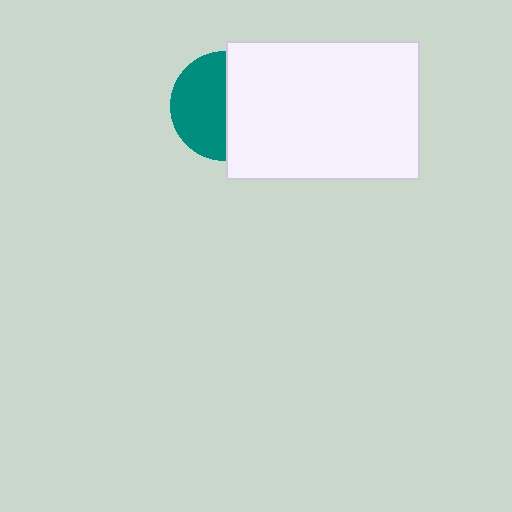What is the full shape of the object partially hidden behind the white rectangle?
The partially hidden object is a teal circle.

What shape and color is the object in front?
The object in front is a white rectangle.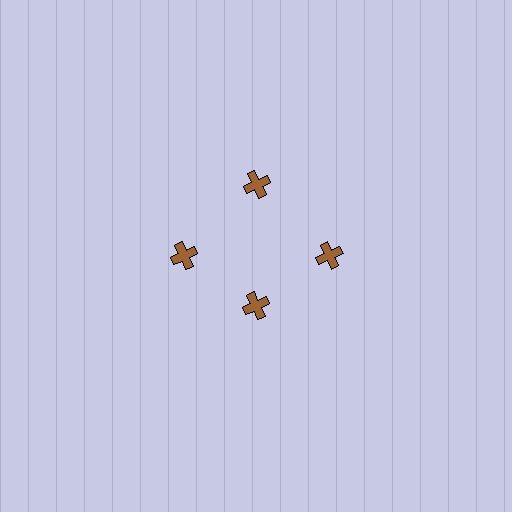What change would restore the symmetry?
The symmetry would be restored by moving it outward, back onto the ring so that all 4 crosses sit at equal angles and equal distance from the center.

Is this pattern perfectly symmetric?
No. The 4 brown crosses are arranged in a ring, but one element near the 6 o'clock position is pulled inward toward the center, breaking the 4-fold rotational symmetry.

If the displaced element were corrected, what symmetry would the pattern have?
It would have 4-fold rotational symmetry — the pattern would map onto itself every 90 degrees.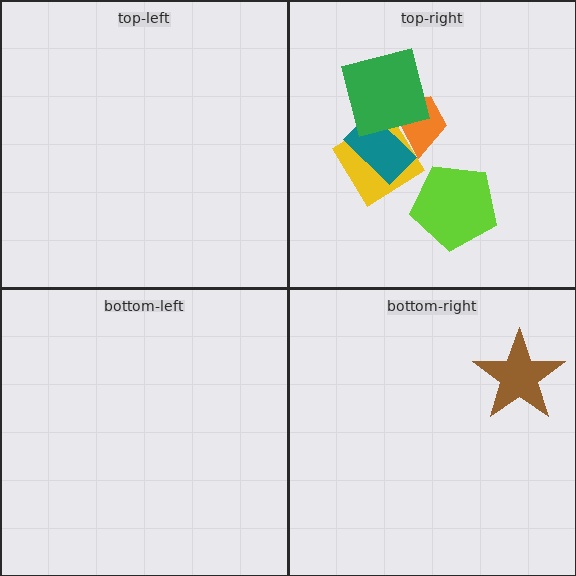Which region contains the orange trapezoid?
The top-right region.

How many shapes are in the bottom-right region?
1.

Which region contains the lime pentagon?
The top-right region.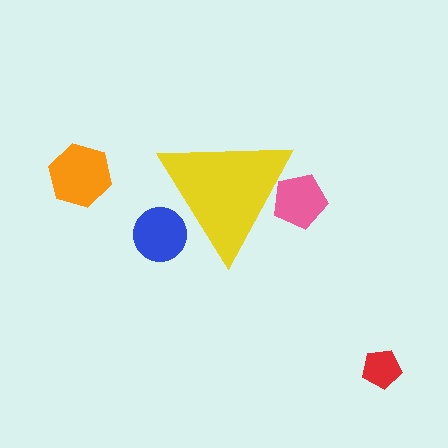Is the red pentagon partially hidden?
No, the red pentagon is fully visible.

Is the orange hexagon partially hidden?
No, the orange hexagon is fully visible.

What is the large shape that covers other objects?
A yellow triangle.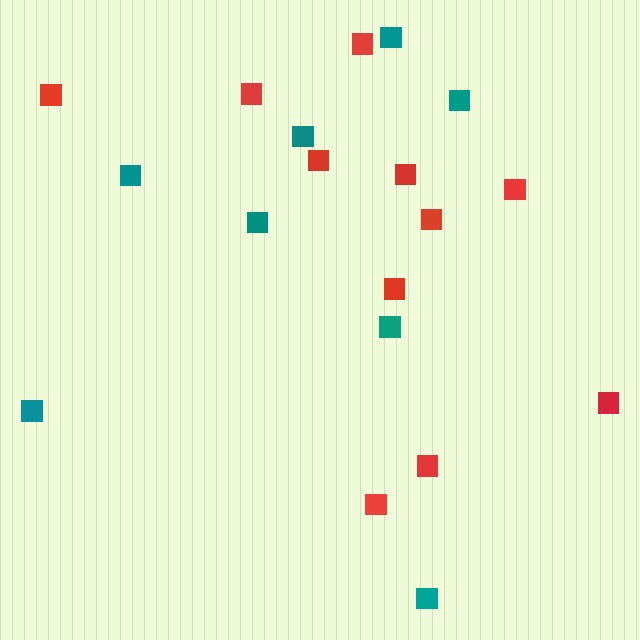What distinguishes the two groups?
There are 2 groups: one group of teal squares (8) and one group of red squares (11).